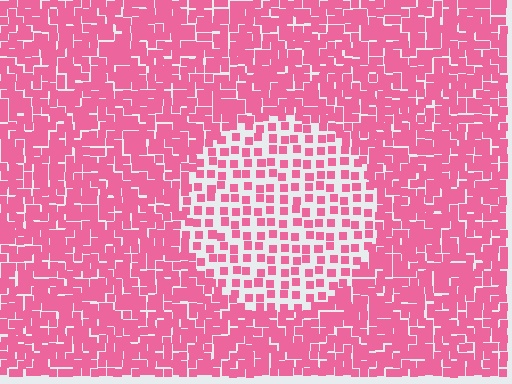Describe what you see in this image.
The image contains small pink elements arranged at two different densities. A circle-shaped region is visible where the elements are less densely packed than the surrounding area.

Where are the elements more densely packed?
The elements are more densely packed outside the circle boundary.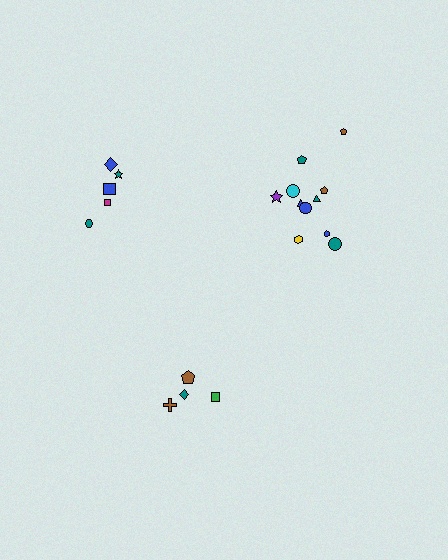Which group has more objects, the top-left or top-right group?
The top-right group.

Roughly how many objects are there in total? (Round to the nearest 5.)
Roughly 20 objects in total.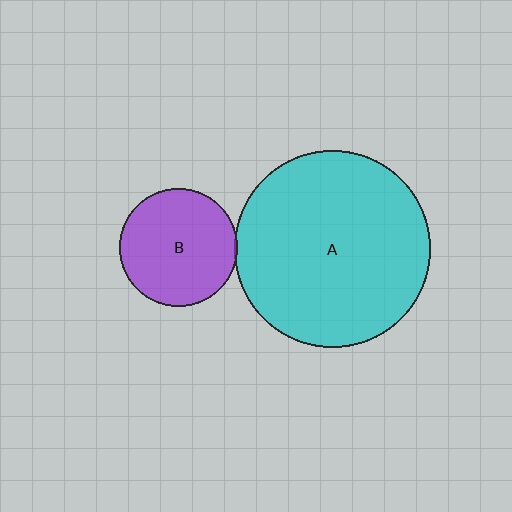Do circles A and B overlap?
Yes.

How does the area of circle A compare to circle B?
Approximately 2.8 times.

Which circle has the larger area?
Circle A (cyan).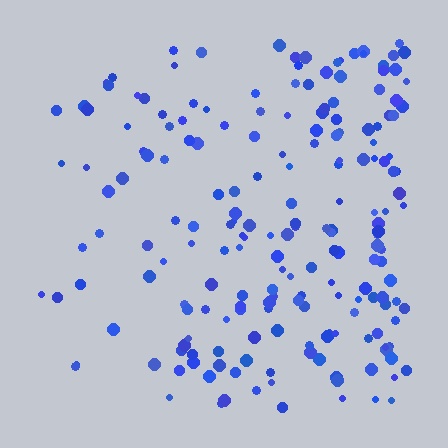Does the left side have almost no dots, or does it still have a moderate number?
Still a moderate number, just noticeably fewer than the right.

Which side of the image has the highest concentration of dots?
The right.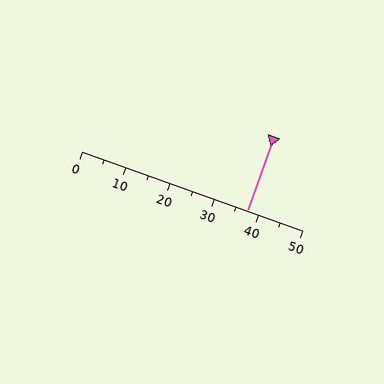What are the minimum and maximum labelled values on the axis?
The axis runs from 0 to 50.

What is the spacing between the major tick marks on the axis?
The major ticks are spaced 10 apart.